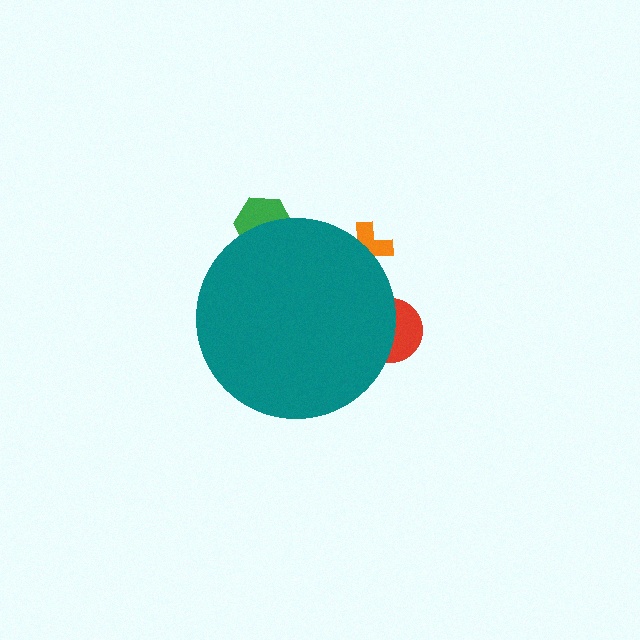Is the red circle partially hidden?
Yes, the red circle is partially hidden behind the teal circle.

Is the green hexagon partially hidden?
Yes, the green hexagon is partially hidden behind the teal circle.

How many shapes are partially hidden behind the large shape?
3 shapes are partially hidden.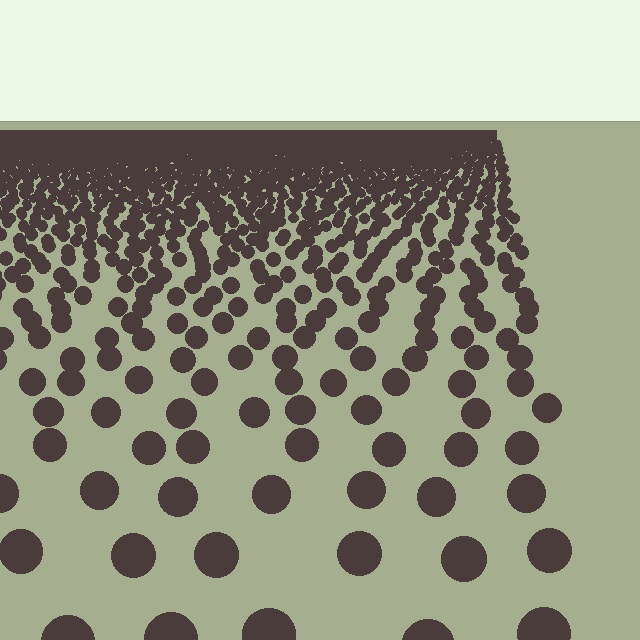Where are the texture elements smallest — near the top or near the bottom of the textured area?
Near the top.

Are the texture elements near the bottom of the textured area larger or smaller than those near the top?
Larger. Near the bottom, elements are closer to the viewer and appear at a bigger on-screen size.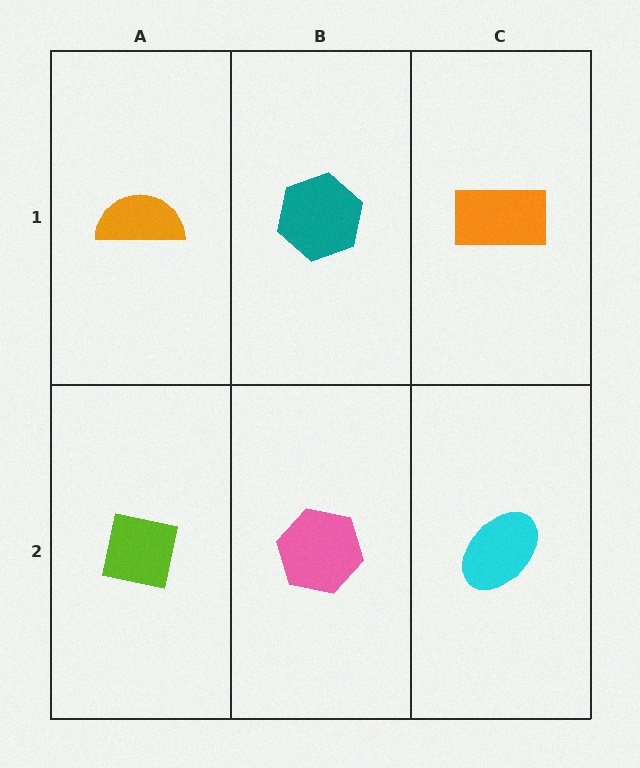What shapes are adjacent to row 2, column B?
A teal hexagon (row 1, column B), a lime square (row 2, column A), a cyan ellipse (row 2, column C).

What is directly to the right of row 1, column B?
An orange rectangle.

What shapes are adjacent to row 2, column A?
An orange semicircle (row 1, column A), a pink hexagon (row 2, column B).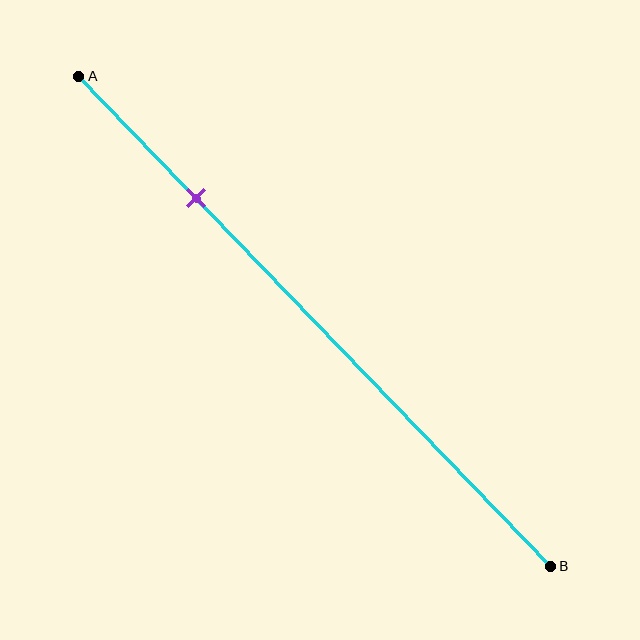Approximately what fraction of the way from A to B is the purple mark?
The purple mark is approximately 25% of the way from A to B.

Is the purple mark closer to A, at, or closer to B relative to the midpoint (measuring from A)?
The purple mark is closer to point A than the midpoint of segment AB.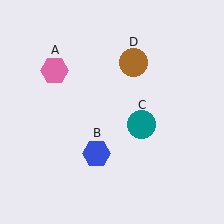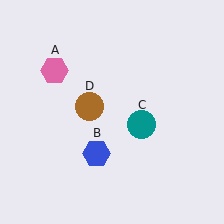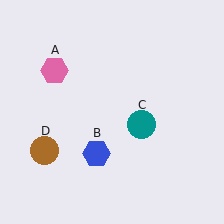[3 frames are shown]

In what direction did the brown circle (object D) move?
The brown circle (object D) moved down and to the left.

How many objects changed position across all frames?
1 object changed position: brown circle (object D).